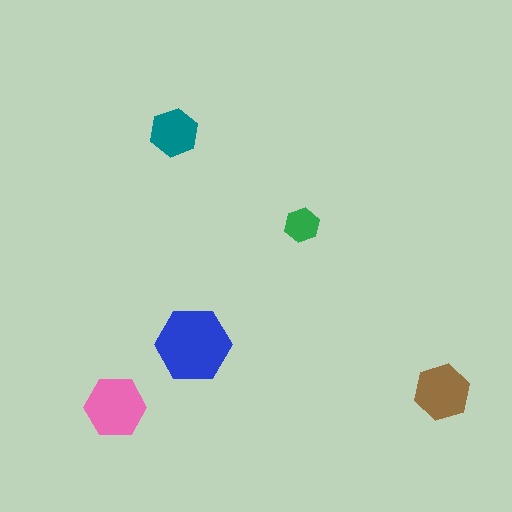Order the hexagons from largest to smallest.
the blue one, the pink one, the brown one, the teal one, the green one.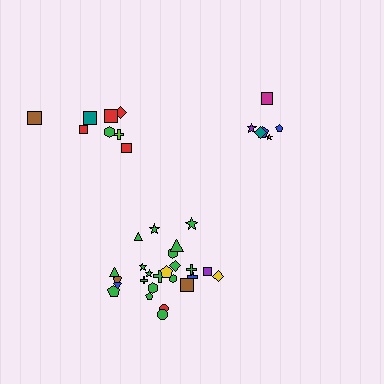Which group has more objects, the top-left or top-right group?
The top-left group.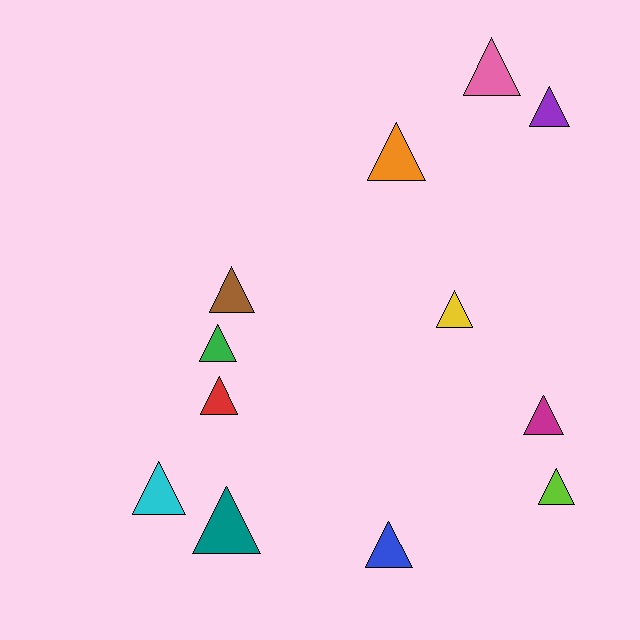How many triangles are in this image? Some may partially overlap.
There are 12 triangles.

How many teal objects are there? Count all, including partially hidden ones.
There is 1 teal object.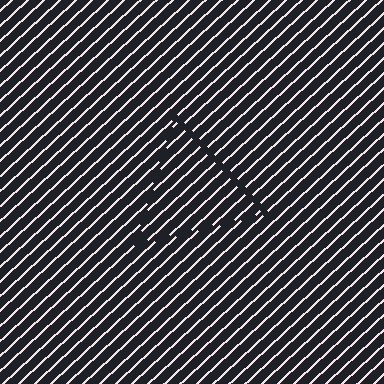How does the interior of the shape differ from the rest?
The interior of the shape contains the same grating, shifted by half a period — the contour is defined by the phase discontinuity where line-ends from the inner and outer gratings abut.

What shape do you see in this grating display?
An illusory triangle. The interior of the shape contains the same grating, shifted by half a period — the contour is defined by the phase discontinuity where line-ends from the inner and outer gratings abut.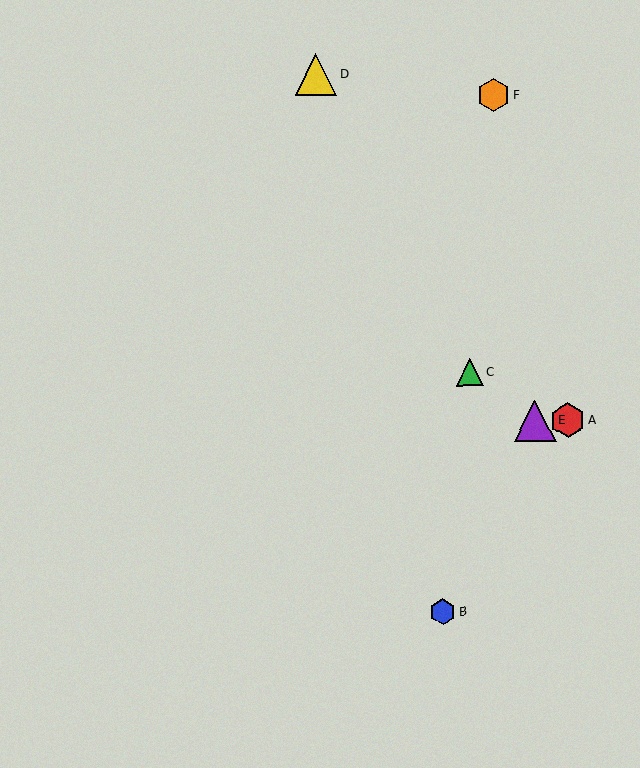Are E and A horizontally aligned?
Yes, both are at y≈421.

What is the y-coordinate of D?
Object D is at y≈74.